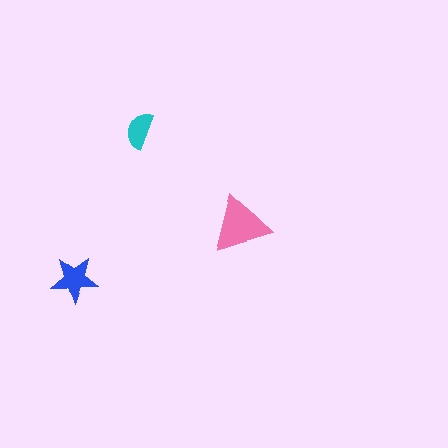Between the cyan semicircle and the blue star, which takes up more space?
The blue star.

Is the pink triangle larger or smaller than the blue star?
Larger.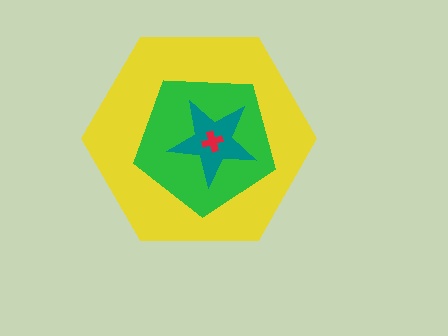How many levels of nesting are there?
4.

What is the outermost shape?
The yellow hexagon.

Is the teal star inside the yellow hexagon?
Yes.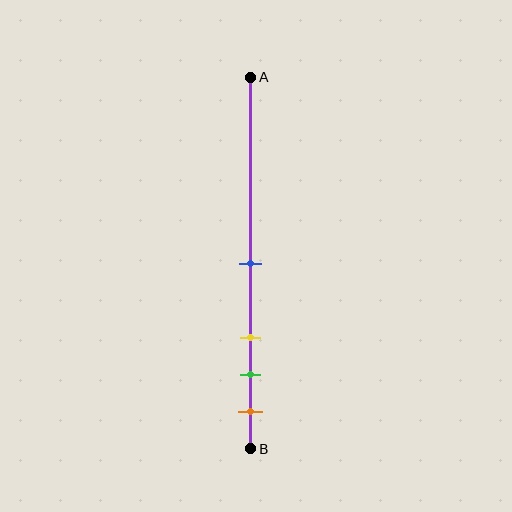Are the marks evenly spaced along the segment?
No, the marks are not evenly spaced.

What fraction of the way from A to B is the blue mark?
The blue mark is approximately 50% (0.5) of the way from A to B.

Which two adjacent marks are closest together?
The green and orange marks are the closest adjacent pair.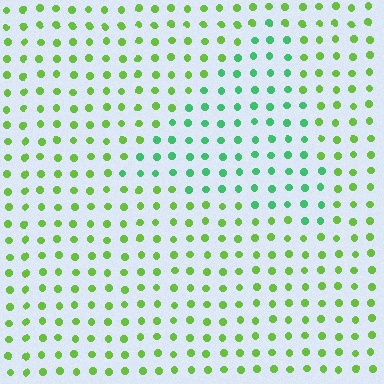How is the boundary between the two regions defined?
The boundary is defined purely by a slight shift in hue (about 42 degrees). Spacing, size, and orientation are identical on both sides.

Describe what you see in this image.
The image is filled with small lime elements in a uniform arrangement. A triangle-shaped region is visible where the elements are tinted to a slightly different hue, forming a subtle color boundary.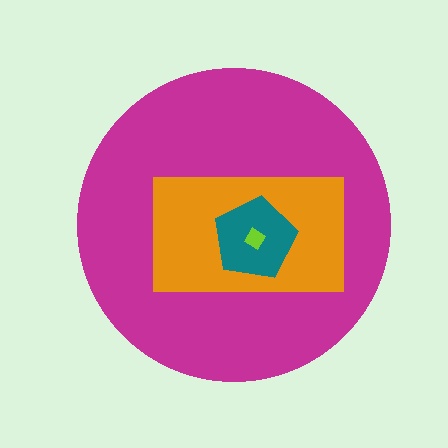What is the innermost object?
The lime diamond.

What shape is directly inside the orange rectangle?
The teal pentagon.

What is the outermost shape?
The magenta circle.